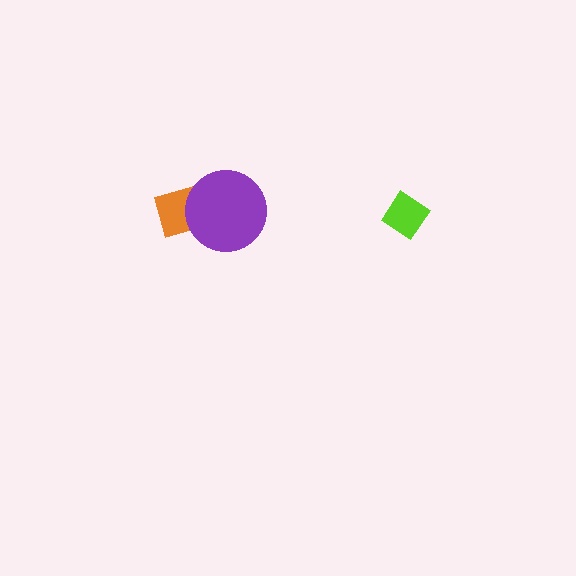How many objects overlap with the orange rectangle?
1 object overlaps with the orange rectangle.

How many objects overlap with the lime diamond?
0 objects overlap with the lime diamond.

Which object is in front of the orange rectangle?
The purple circle is in front of the orange rectangle.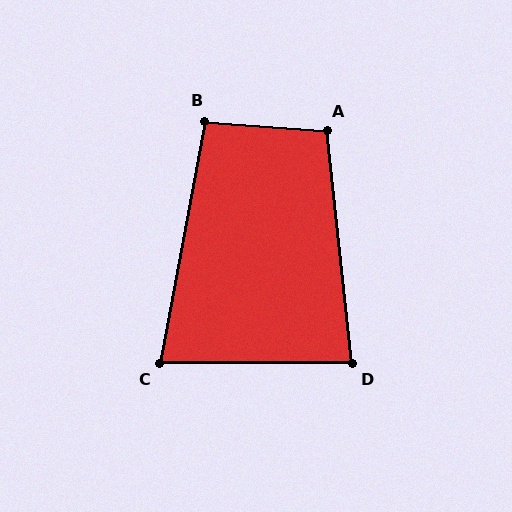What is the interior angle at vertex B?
Approximately 96 degrees (obtuse).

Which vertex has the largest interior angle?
A, at approximately 101 degrees.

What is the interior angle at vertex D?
Approximately 84 degrees (acute).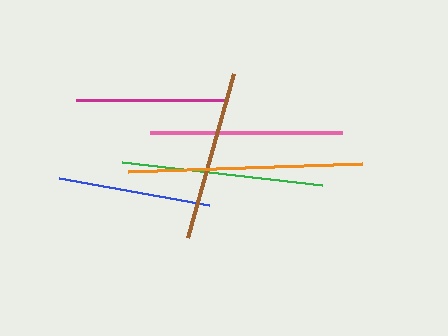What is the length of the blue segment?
The blue segment is approximately 153 pixels long.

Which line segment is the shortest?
The magenta line is the shortest at approximately 152 pixels.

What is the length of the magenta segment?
The magenta segment is approximately 152 pixels long.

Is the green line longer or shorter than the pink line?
The green line is longer than the pink line.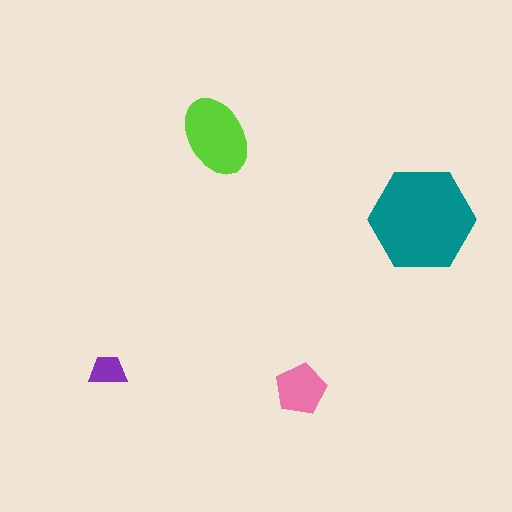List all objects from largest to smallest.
The teal hexagon, the lime ellipse, the pink pentagon, the purple trapezoid.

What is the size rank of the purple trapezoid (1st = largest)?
4th.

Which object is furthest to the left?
The purple trapezoid is leftmost.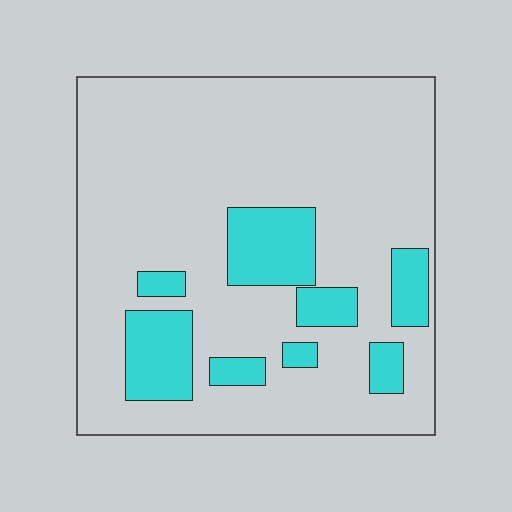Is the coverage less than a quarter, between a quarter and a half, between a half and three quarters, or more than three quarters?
Less than a quarter.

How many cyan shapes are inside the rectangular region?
8.